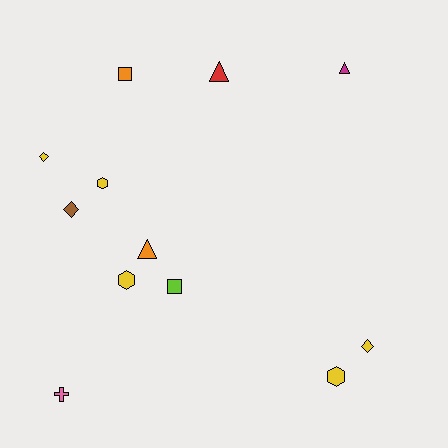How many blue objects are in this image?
There are no blue objects.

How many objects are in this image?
There are 12 objects.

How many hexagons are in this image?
There are 3 hexagons.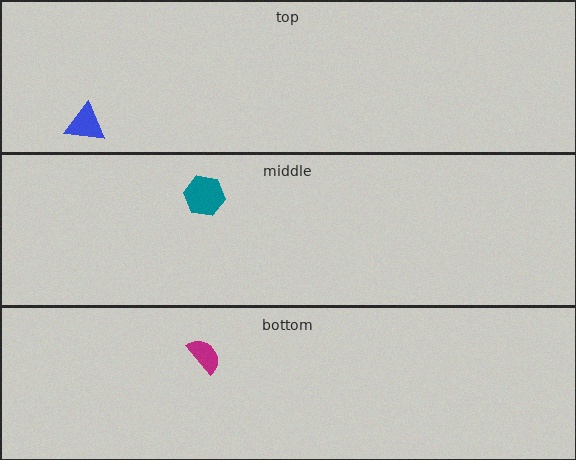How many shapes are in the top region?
1.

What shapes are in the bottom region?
The magenta semicircle.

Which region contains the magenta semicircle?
The bottom region.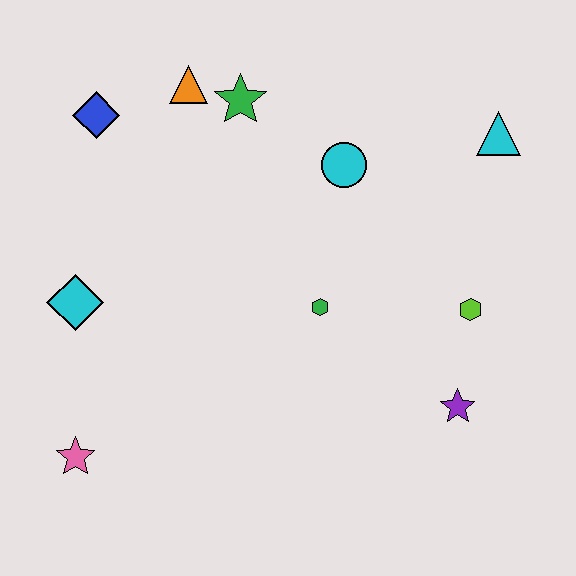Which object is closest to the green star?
The orange triangle is closest to the green star.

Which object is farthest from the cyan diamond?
The cyan triangle is farthest from the cyan diamond.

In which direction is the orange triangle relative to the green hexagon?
The orange triangle is above the green hexagon.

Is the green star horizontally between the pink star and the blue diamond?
No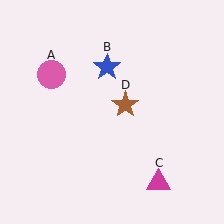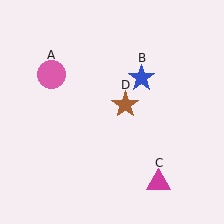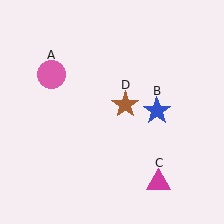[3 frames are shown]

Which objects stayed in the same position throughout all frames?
Pink circle (object A) and magenta triangle (object C) and brown star (object D) remained stationary.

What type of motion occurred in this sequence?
The blue star (object B) rotated clockwise around the center of the scene.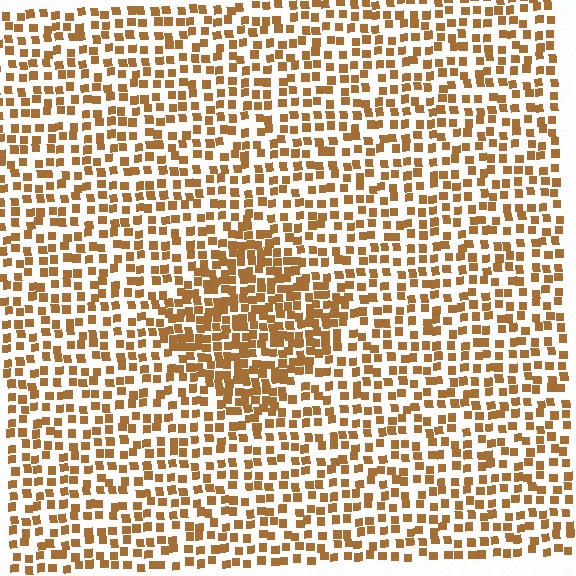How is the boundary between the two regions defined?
The boundary is defined by a change in element density (approximately 1.8x ratio). All elements are the same color, size, and shape.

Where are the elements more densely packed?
The elements are more densely packed inside the diamond boundary.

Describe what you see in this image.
The image contains small brown elements arranged at two different densities. A diamond-shaped region is visible where the elements are more densely packed than the surrounding area.